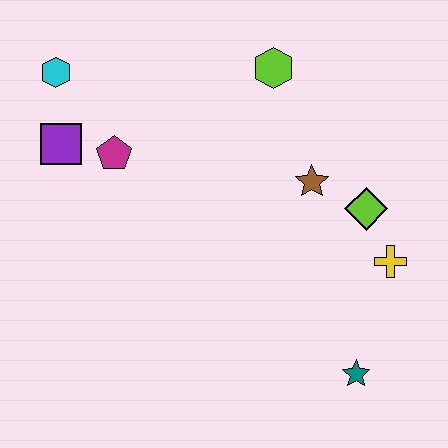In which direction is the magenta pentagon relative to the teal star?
The magenta pentagon is to the left of the teal star.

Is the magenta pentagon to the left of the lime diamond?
Yes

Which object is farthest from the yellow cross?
The cyan hexagon is farthest from the yellow cross.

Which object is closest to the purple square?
The magenta pentagon is closest to the purple square.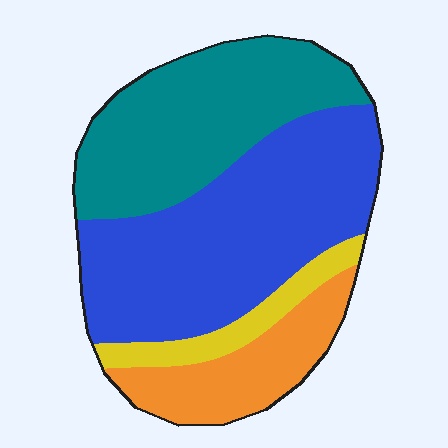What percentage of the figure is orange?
Orange takes up about one sixth (1/6) of the figure.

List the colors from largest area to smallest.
From largest to smallest: blue, teal, orange, yellow.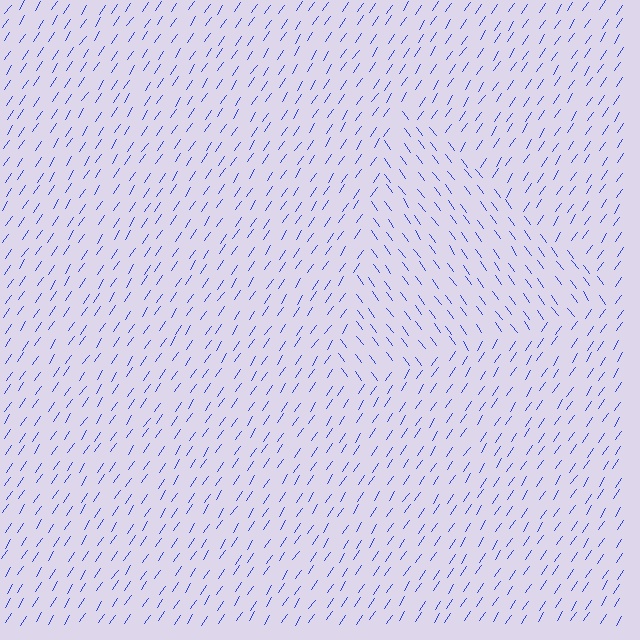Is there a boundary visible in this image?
Yes, there is a texture boundary formed by a change in line orientation.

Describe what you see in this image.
The image is filled with small blue line segments. A triangle region in the image has lines oriented differently from the surrounding lines, creating a visible texture boundary.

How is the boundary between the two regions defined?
The boundary is defined purely by a change in line orientation (approximately 70 degrees difference). All lines are the same color and thickness.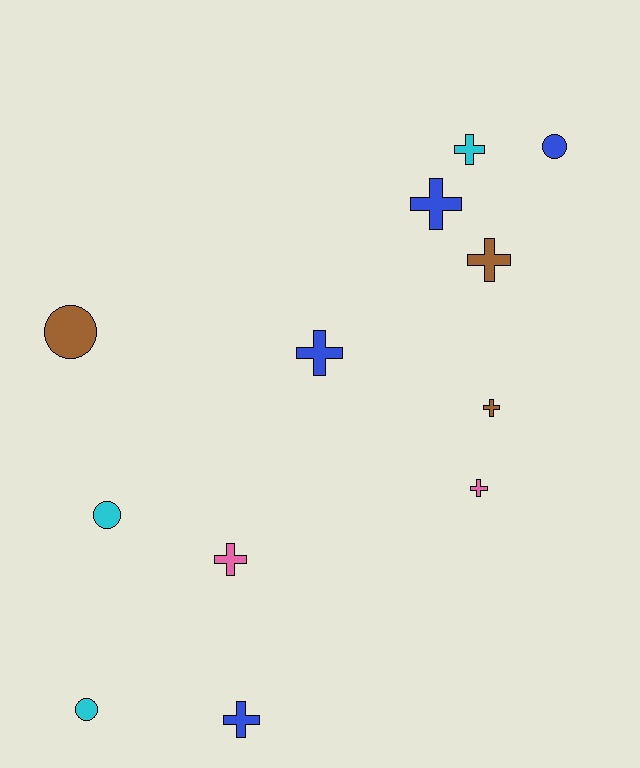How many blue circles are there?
There is 1 blue circle.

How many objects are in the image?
There are 12 objects.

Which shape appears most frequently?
Cross, with 8 objects.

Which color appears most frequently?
Blue, with 4 objects.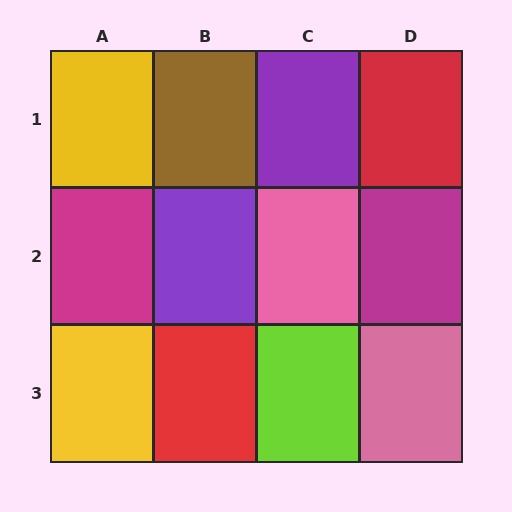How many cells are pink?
2 cells are pink.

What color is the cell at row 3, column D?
Pink.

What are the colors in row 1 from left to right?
Yellow, brown, purple, red.